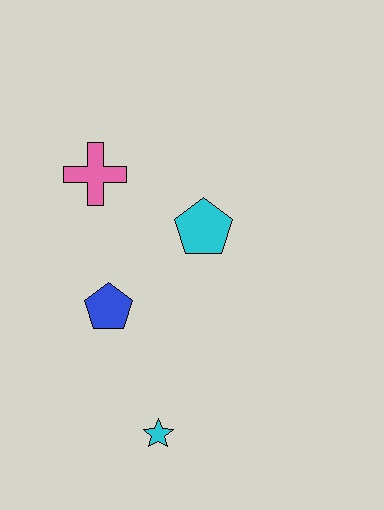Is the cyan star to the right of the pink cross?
Yes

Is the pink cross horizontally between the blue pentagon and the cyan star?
No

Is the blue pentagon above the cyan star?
Yes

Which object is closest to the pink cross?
The cyan pentagon is closest to the pink cross.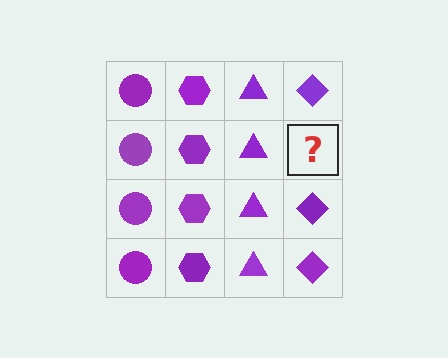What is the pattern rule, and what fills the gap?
The rule is that each column has a consistent shape. The gap should be filled with a purple diamond.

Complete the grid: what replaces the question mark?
The question mark should be replaced with a purple diamond.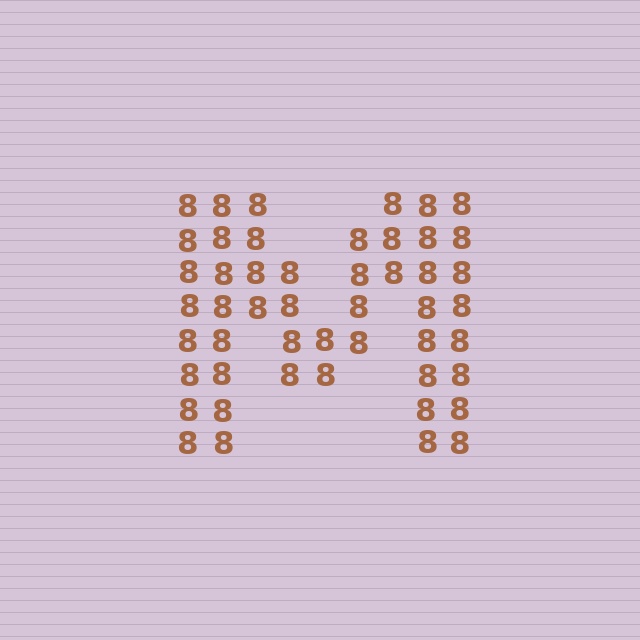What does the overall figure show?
The overall figure shows the letter M.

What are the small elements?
The small elements are digit 8's.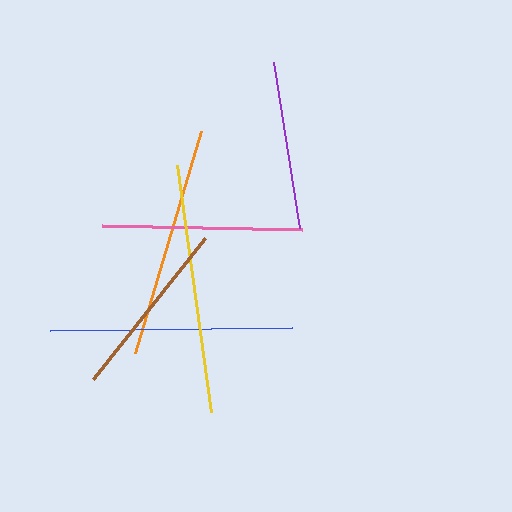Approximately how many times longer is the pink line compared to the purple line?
The pink line is approximately 1.2 times the length of the purple line.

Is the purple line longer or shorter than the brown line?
The brown line is longer than the purple line.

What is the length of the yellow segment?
The yellow segment is approximately 250 pixels long.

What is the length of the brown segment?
The brown segment is approximately 180 pixels long.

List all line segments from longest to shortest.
From longest to shortest: yellow, blue, orange, pink, brown, purple.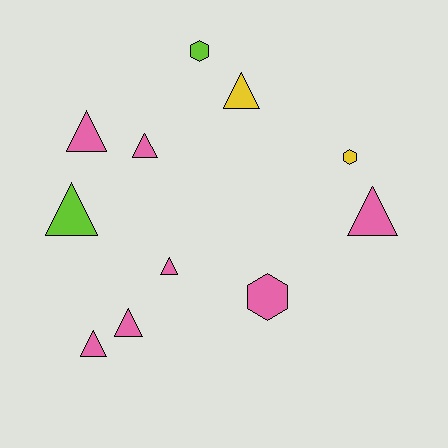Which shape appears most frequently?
Triangle, with 8 objects.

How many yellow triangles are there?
There is 1 yellow triangle.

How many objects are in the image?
There are 11 objects.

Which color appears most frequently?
Pink, with 7 objects.